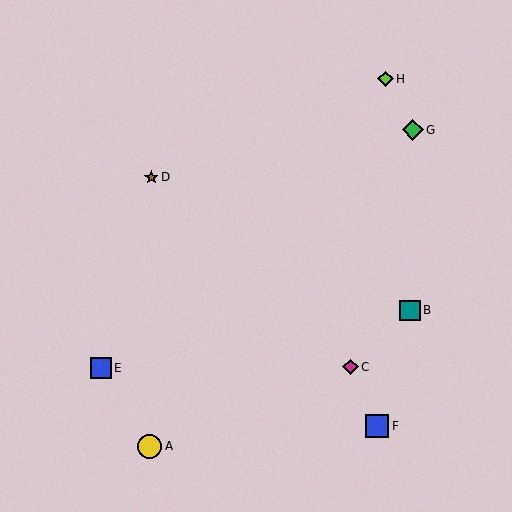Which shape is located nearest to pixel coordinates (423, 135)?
The green diamond (labeled G) at (413, 130) is nearest to that location.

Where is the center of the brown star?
The center of the brown star is at (151, 177).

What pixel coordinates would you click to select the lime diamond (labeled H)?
Click at (385, 79) to select the lime diamond H.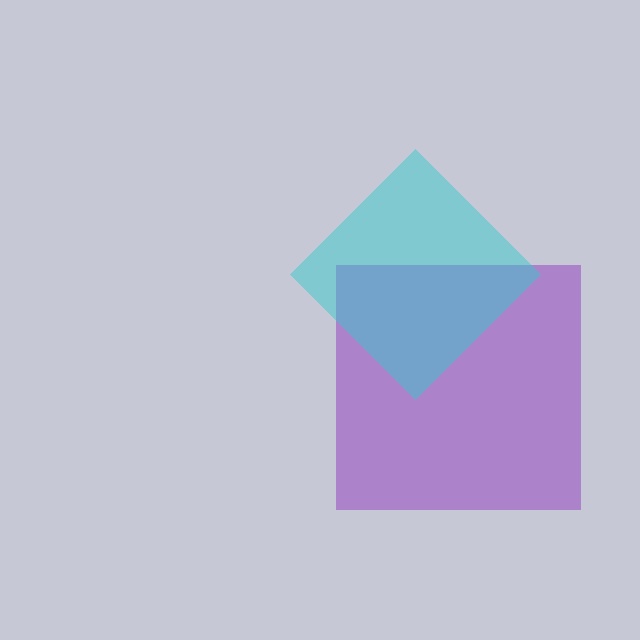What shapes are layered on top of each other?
The layered shapes are: a purple square, a cyan diamond.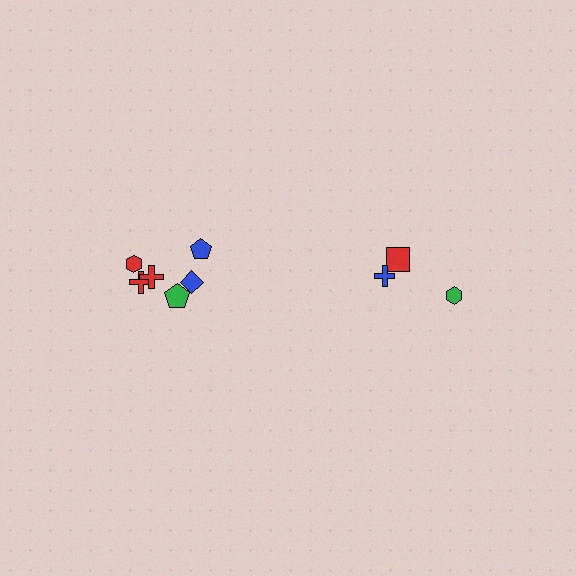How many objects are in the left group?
There are 6 objects.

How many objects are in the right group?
There are 3 objects.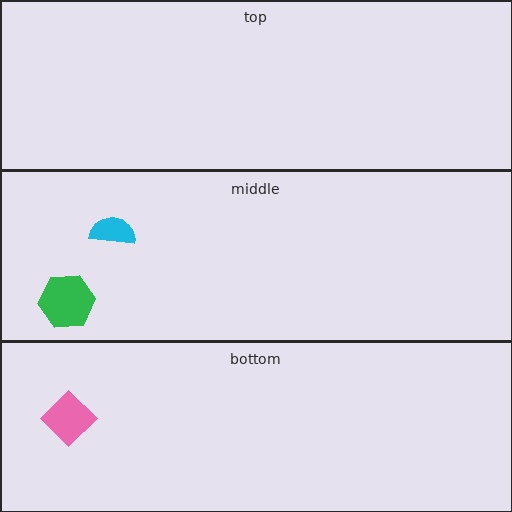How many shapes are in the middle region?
2.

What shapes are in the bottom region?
The pink diamond.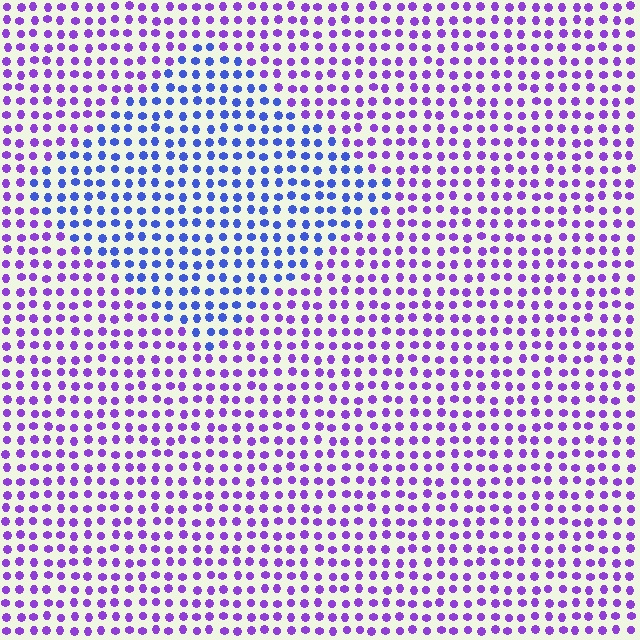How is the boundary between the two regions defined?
The boundary is defined purely by a slight shift in hue (about 43 degrees). Spacing, size, and orientation are identical on both sides.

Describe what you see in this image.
The image is filled with small purple elements in a uniform arrangement. A diamond-shaped region is visible where the elements are tinted to a slightly different hue, forming a subtle color boundary.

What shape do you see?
I see a diamond.